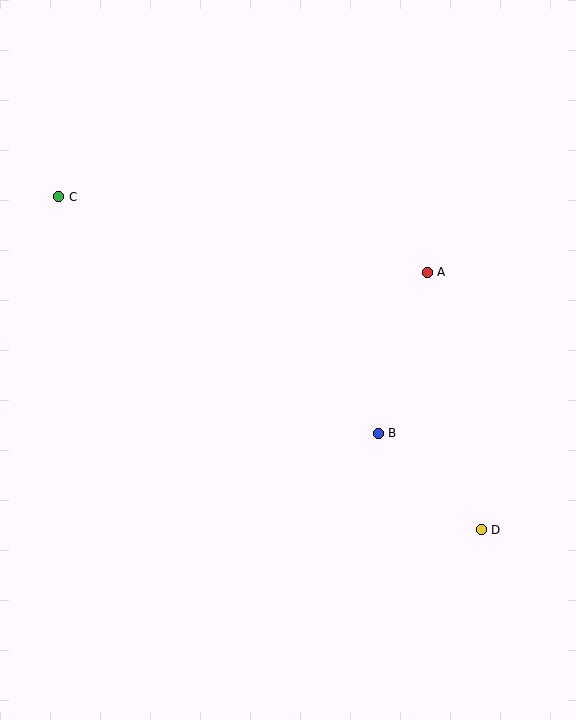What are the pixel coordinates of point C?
Point C is at (59, 197).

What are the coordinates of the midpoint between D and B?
The midpoint between D and B is at (430, 482).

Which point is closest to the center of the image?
Point B at (378, 433) is closest to the center.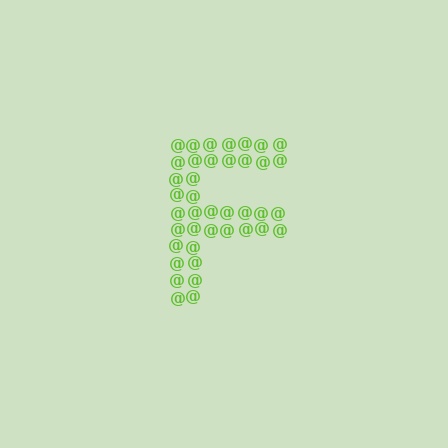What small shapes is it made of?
It is made of small at signs.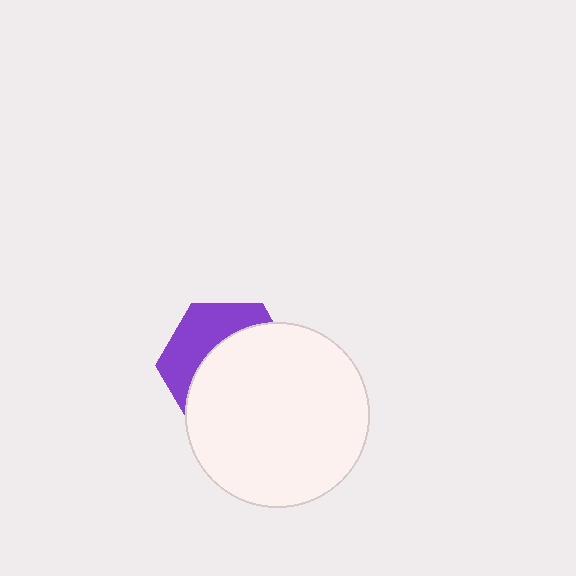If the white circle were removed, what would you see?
You would see the complete purple hexagon.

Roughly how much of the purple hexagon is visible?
A small part of it is visible (roughly 37%).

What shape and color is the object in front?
The object in front is a white circle.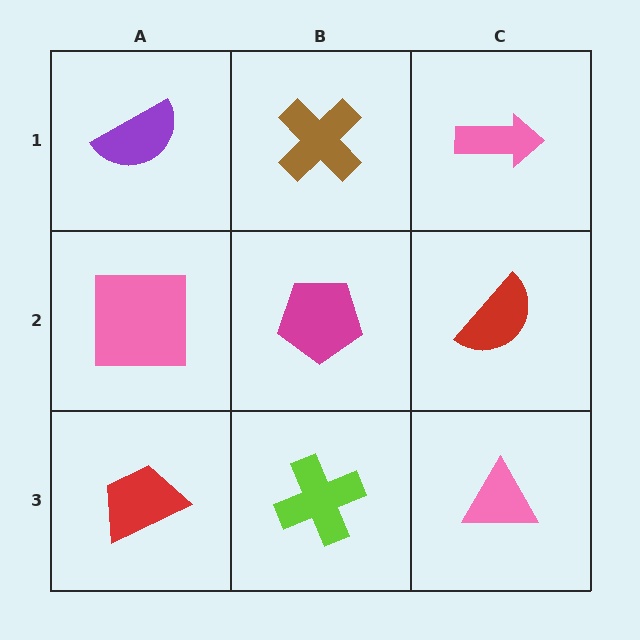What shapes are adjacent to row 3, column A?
A pink square (row 2, column A), a lime cross (row 3, column B).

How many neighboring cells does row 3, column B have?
3.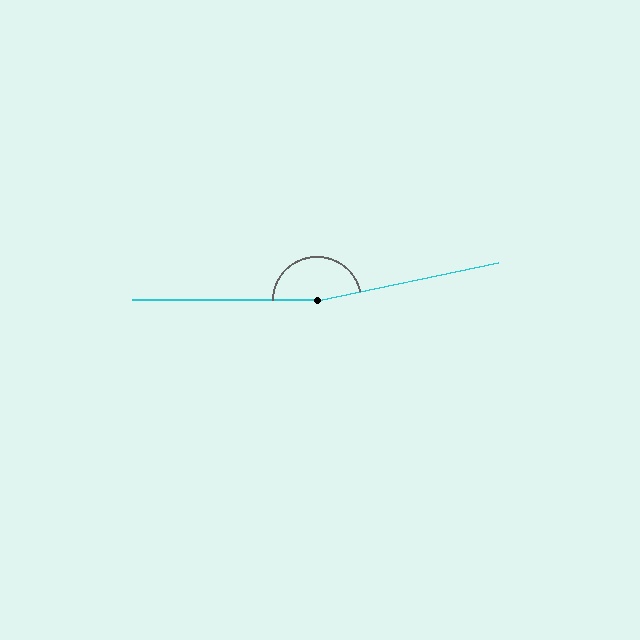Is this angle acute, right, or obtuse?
It is obtuse.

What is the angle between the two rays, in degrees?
Approximately 168 degrees.